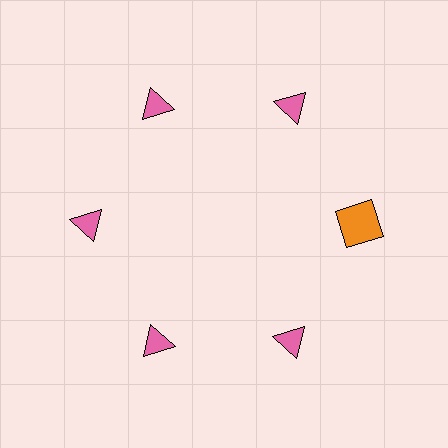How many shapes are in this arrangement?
There are 6 shapes arranged in a ring pattern.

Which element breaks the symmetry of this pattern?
The orange square at roughly the 3 o'clock position breaks the symmetry. All other shapes are pink triangles.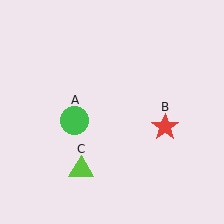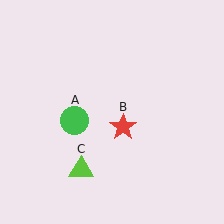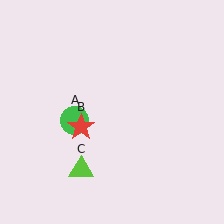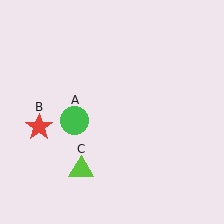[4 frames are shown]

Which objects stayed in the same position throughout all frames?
Green circle (object A) and lime triangle (object C) remained stationary.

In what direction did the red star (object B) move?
The red star (object B) moved left.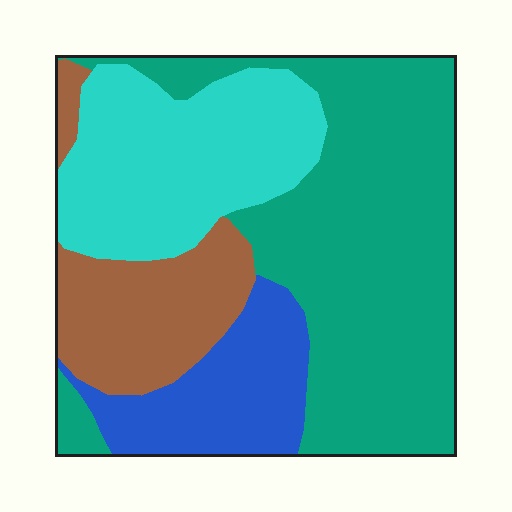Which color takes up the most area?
Teal, at roughly 45%.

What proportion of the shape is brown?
Brown covers 16% of the shape.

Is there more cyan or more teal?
Teal.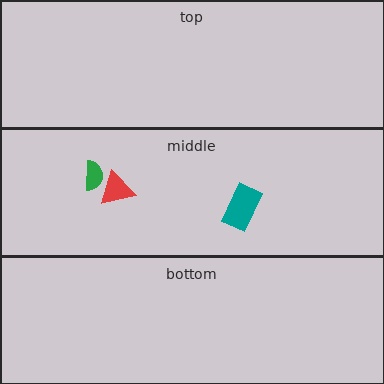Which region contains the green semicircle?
The middle region.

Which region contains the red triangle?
The middle region.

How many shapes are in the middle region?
3.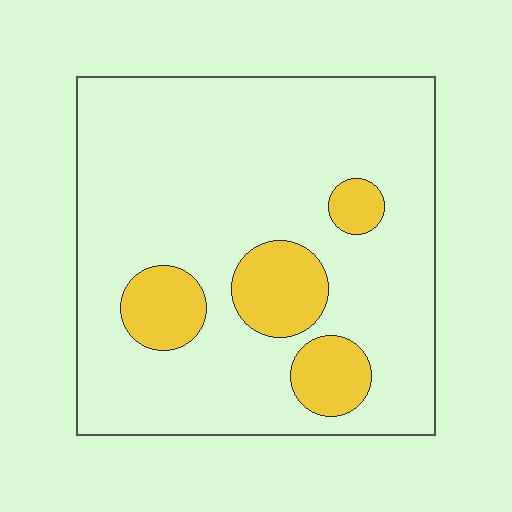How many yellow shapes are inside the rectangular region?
4.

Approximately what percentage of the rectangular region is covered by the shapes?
Approximately 15%.